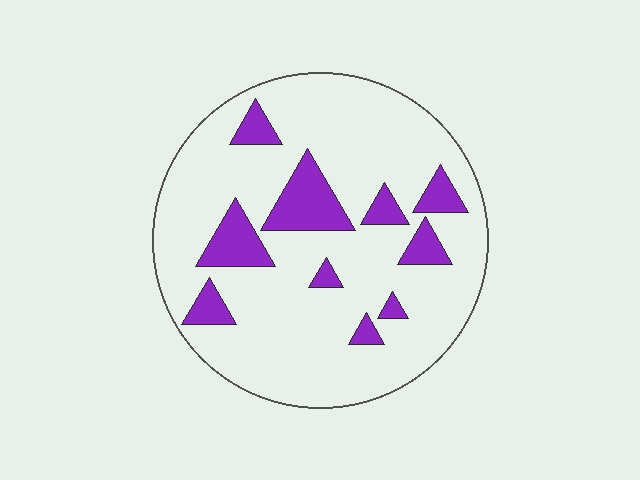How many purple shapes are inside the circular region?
10.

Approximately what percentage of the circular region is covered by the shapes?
Approximately 15%.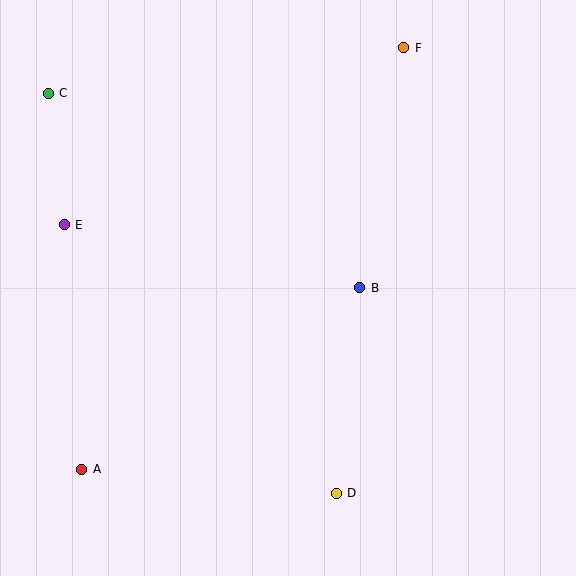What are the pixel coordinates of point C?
Point C is at (48, 93).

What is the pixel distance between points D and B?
The distance between D and B is 207 pixels.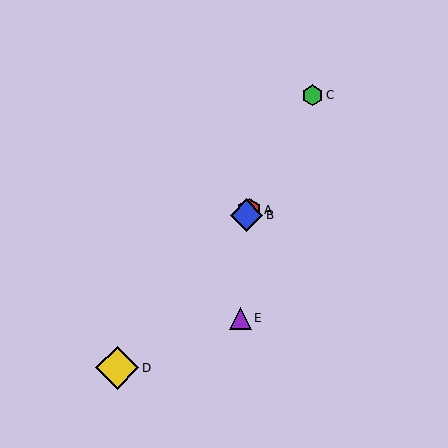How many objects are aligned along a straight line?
3 objects (A, B, C) are aligned along a straight line.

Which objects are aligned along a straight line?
Objects A, B, C are aligned along a straight line.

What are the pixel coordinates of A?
Object A is at (249, 210).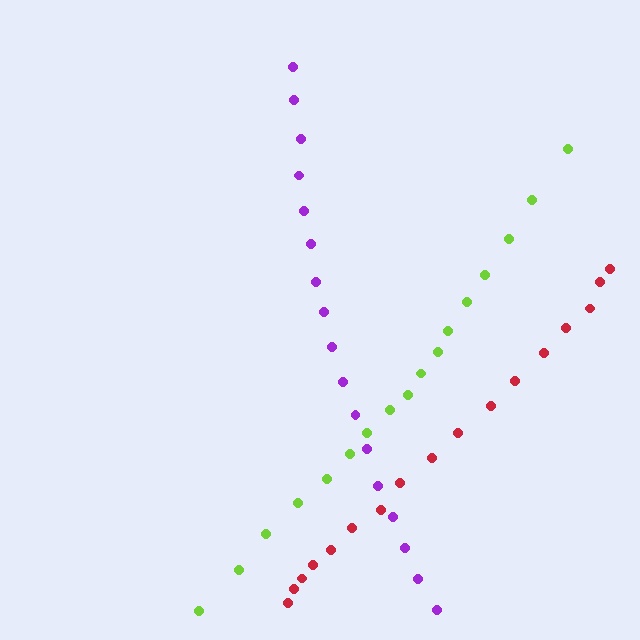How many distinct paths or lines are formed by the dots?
There are 3 distinct paths.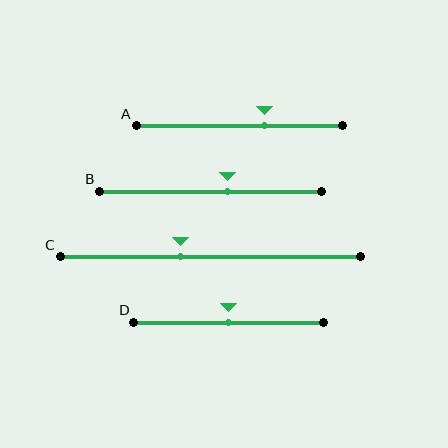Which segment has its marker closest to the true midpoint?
Segment D has its marker closest to the true midpoint.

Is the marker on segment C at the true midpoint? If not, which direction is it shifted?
No, the marker on segment C is shifted to the left by about 10% of the segment length.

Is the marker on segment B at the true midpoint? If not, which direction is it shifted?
No, the marker on segment B is shifted to the right by about 8% of the segment length.